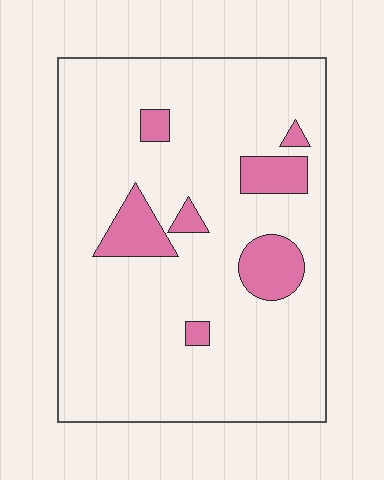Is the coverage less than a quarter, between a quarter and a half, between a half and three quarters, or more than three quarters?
Less than a quarter.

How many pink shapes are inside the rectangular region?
7.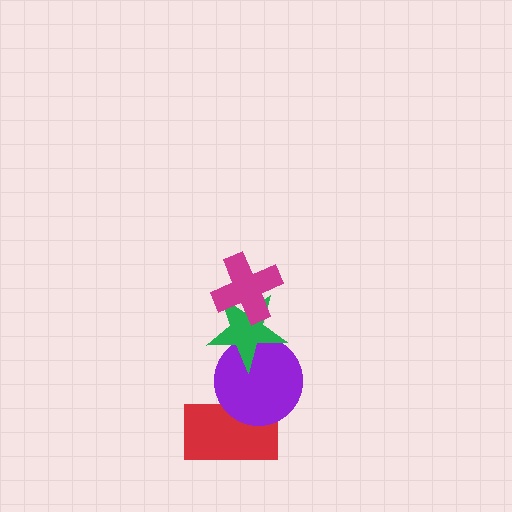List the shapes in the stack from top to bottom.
From top to bottom: the magenta cross, the green star, the purple circle, the red rectangle.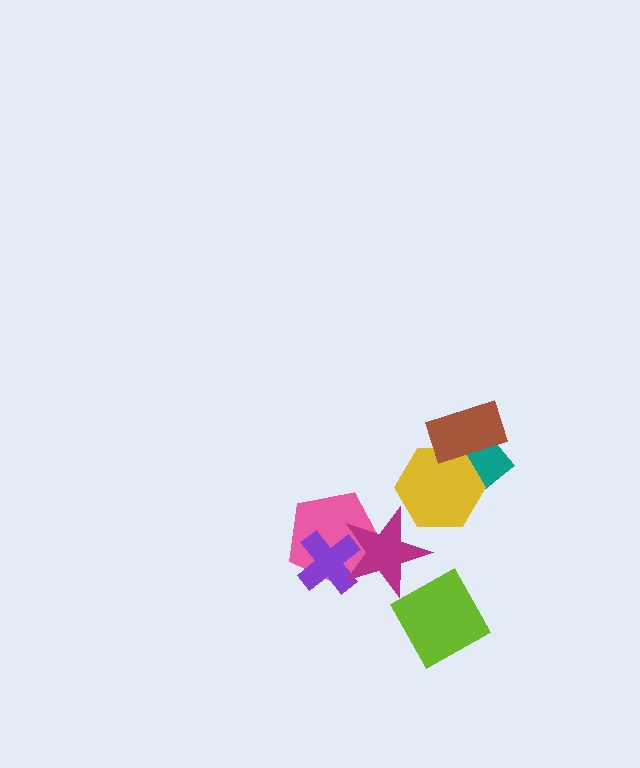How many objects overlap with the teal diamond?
2 objects overlap with the teal diamond.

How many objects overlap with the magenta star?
2 objects overlap with the magenta star.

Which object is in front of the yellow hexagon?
The brown rectangle is in front of the yellow hexagon.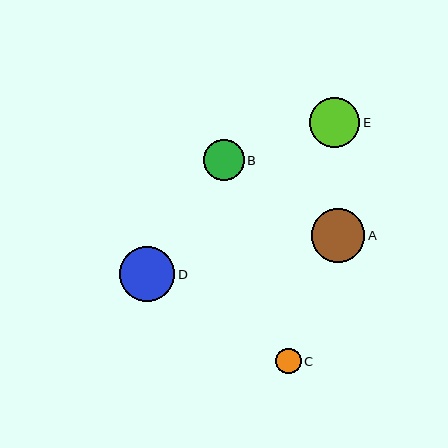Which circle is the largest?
Circle D is the largest with a size of approximately 55 pixels.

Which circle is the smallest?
Circle C is the smallest with a size of approximately 26 pixels.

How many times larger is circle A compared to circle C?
Circle A is approximately 2.1 times the size of circle C.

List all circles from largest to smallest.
From largest to smallest: D, A, E, B, C.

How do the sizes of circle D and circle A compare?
Circle D and circle A are approximately the same size.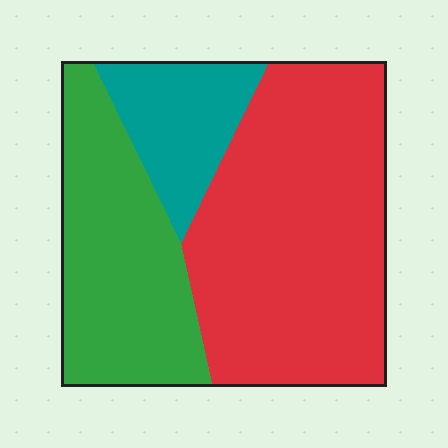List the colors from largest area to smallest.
From largest to smallest: red, green, teal.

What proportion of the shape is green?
Green covers around 30% of the shape.